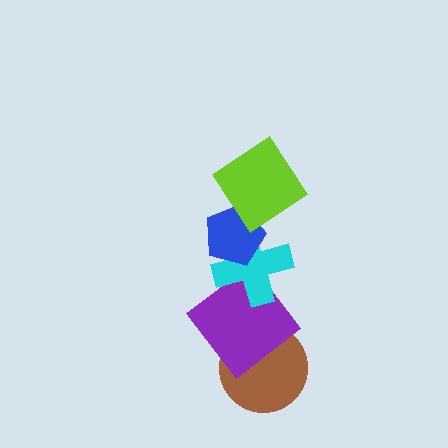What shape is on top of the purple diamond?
The cyan cross is on top of the purple diamond.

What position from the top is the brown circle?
The brown circle is 5th from the top.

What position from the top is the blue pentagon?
The blue pentagon is 2nd from the top.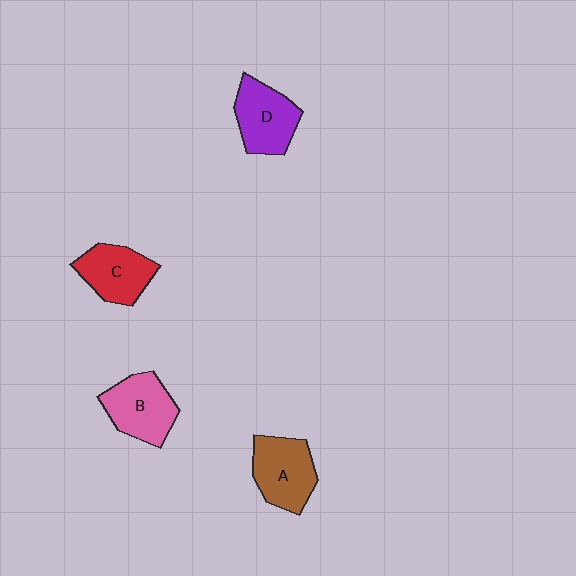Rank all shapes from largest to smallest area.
From largest to smallest: A (brown), B (pink), D (purple), C (red).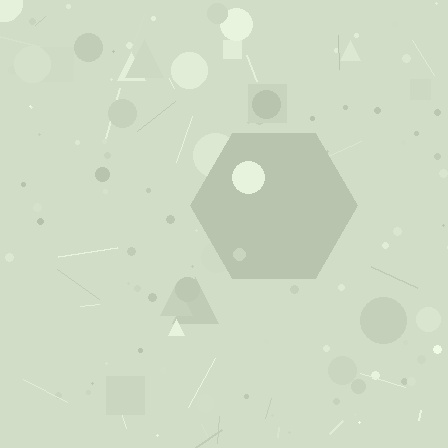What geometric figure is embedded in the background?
A hexagon is embedded in the background.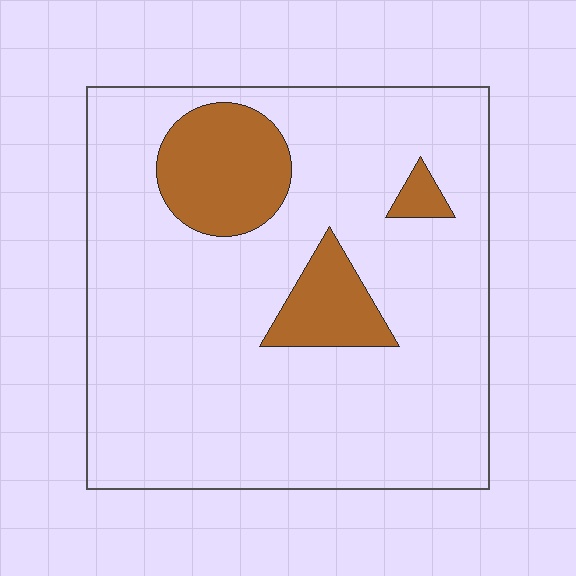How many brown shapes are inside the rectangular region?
3.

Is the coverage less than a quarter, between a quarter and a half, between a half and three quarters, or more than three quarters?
Less than a quarter.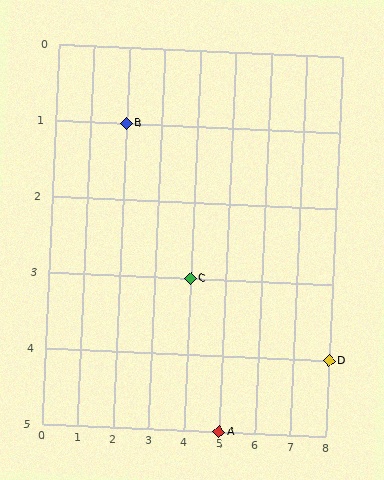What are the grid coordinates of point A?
Point A is at grid coordinates (5, 5).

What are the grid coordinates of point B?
Point B is at grid coordinates (2, 1).